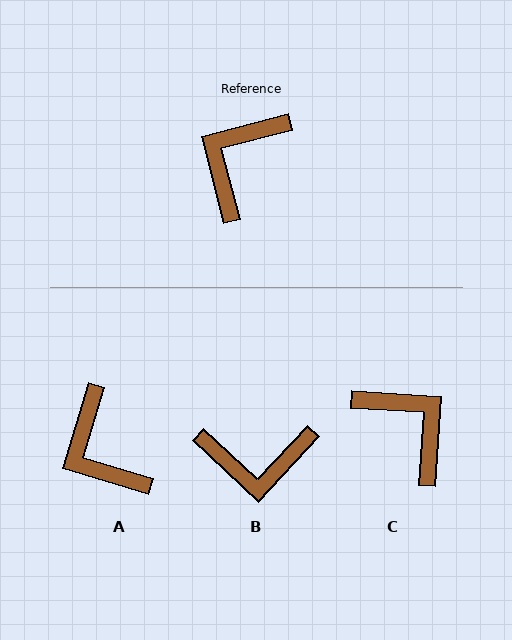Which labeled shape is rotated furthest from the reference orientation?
B, about 122 degrees away.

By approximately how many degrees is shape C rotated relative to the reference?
Approximately 108 degrees clockwise.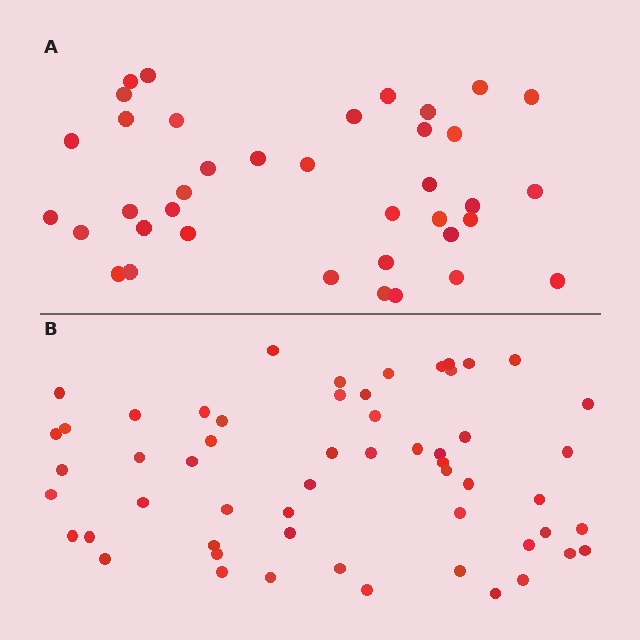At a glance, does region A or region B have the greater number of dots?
Region B (the bottom region) has more dots.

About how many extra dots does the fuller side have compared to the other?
Region B has approximately 20 more dots than region A.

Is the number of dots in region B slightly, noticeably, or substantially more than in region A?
Region B has substantially more. The ratio is roughly 1.5 to 1.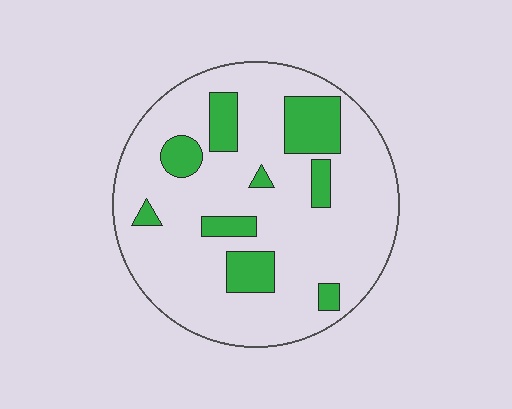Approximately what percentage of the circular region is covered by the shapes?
Approximately 20%.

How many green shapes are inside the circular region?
9.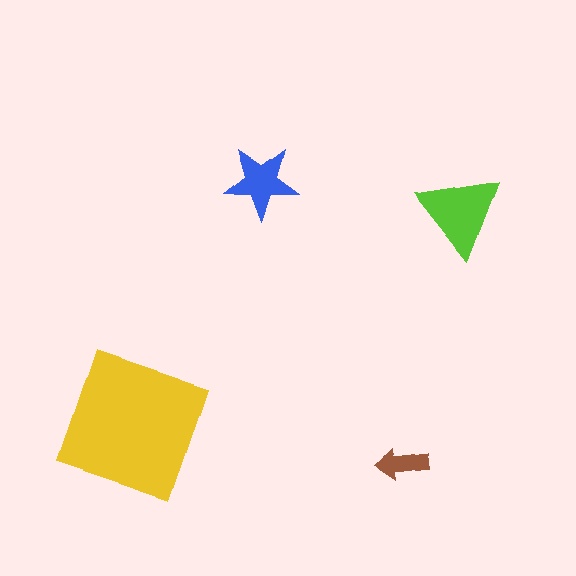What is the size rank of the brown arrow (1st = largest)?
4th.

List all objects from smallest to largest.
The brown arrow, the blue star, the lime triangle, the yellow square.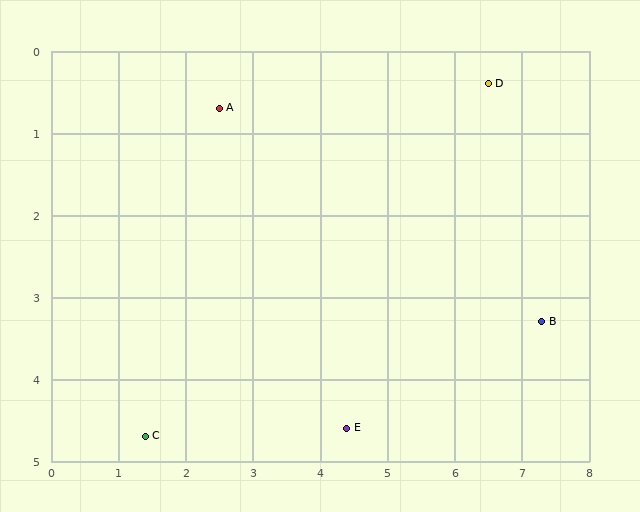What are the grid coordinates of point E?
Point E is at approximately (4.4, 4.6).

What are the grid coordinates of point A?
Point A is at approximately (2.5, 0.7).